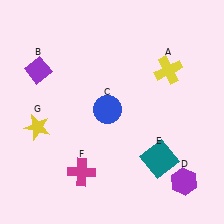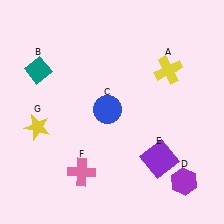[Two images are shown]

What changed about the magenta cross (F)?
In Image 1, F is magenta. In Image 2, it changed to pink.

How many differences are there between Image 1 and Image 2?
There are 3 differences between the two images.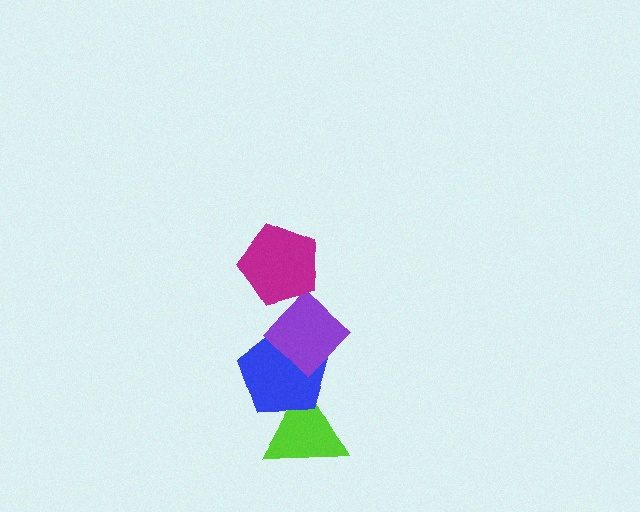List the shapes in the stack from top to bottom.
From top to bottom: the magenta pentagon, the purple diamond, the blue pentagon, the lime triangle.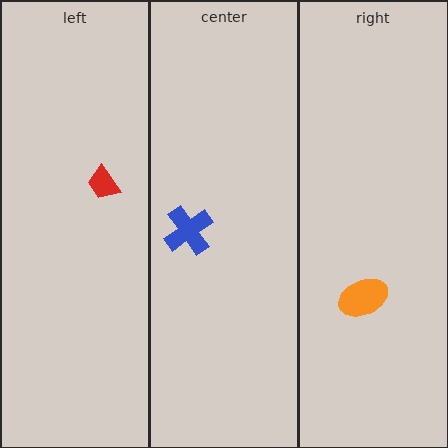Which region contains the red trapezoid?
The left region.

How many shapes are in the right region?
1.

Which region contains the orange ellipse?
The right region.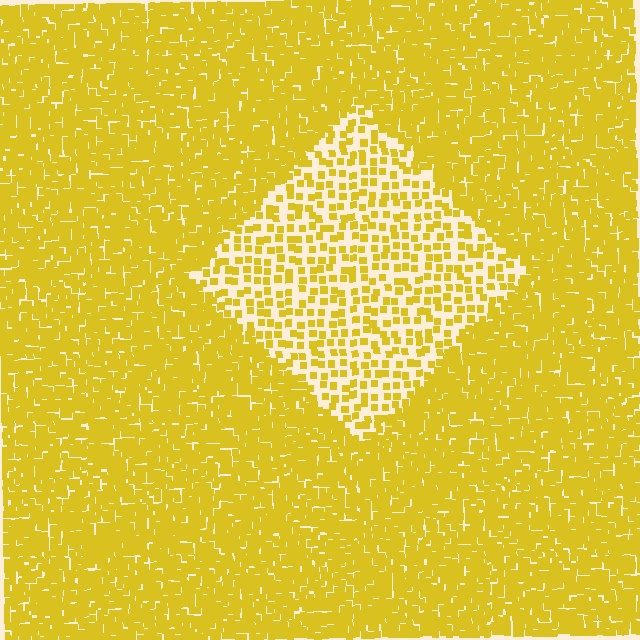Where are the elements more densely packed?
The elements are more densely packed outside the diamond boundary.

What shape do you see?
I see a diamond.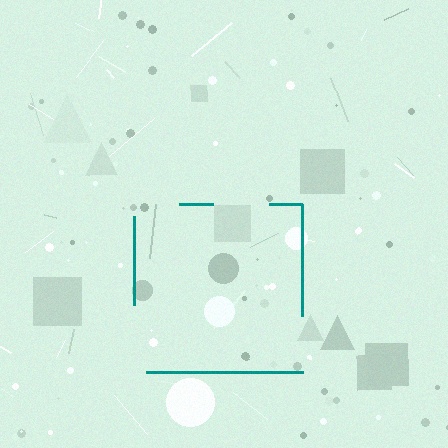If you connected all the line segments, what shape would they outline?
They would outline a square.